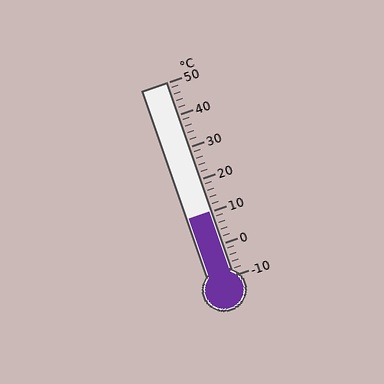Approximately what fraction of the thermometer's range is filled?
The thermometer is filled to approximately 35% of its range.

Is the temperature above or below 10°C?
The temperature is at 10°C.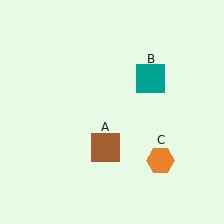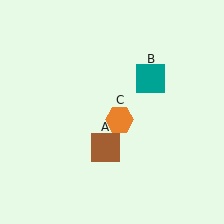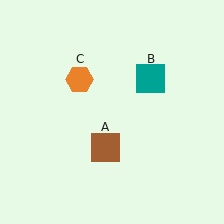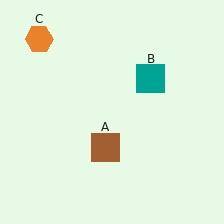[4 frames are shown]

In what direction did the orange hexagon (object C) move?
The orange hexagon (object C) moved up and to the left.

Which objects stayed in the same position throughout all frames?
Brown square (object A) and teal square (object B) remained stationary.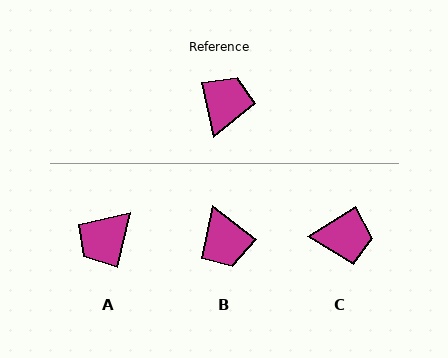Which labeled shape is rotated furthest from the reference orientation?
A, about 155 degrees away.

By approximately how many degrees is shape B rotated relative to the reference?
Approximately 140 degrees clockwise.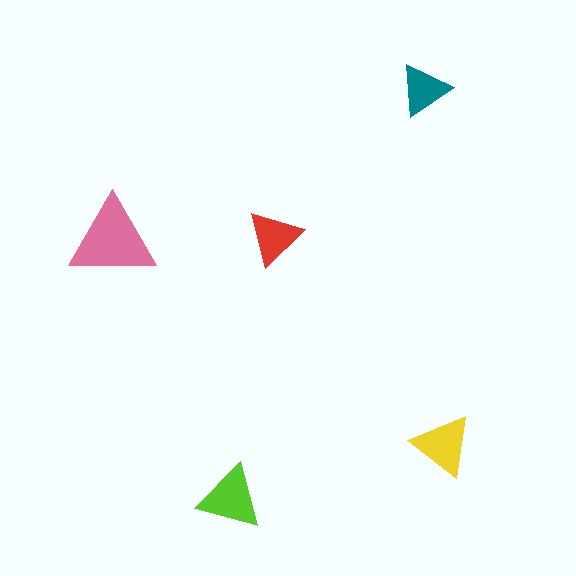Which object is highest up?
The teal triangle is topmost.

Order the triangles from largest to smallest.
the pink one, the lime one, the yellow one, the red one, the teal one.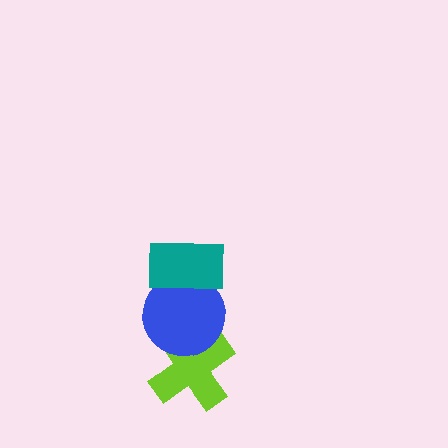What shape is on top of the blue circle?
The teal rectangle is on top of the blue circle.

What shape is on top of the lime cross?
The blue circle is on top of the lime cross.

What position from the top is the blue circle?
The blue circle is 2nd from the top.